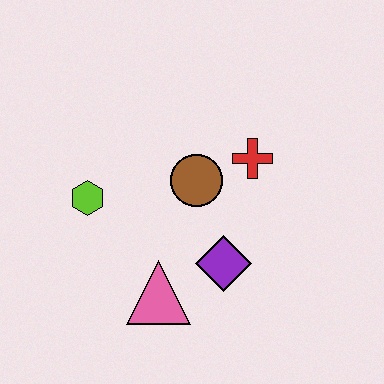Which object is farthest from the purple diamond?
The lime hexagon is farthest from the purple diamond.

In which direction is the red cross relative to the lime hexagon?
The red cross is to the right of the lime hexagon.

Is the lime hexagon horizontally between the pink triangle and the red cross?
No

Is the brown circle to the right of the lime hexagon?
Yes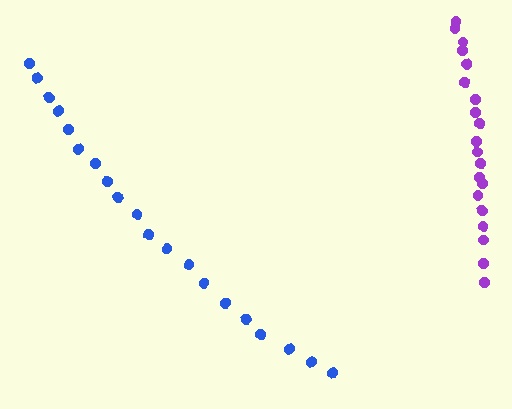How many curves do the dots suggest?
There are 2 distinct paths.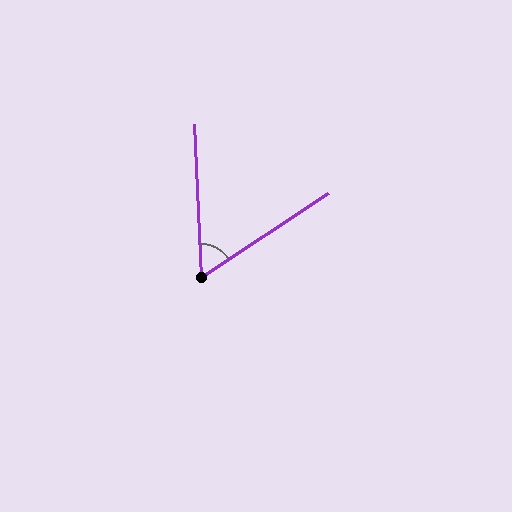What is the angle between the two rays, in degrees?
Approximately 59 degrees.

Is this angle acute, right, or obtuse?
It is acute.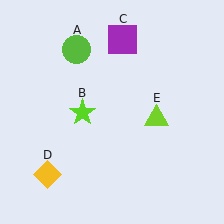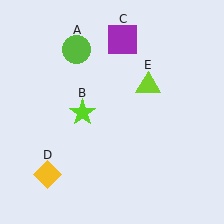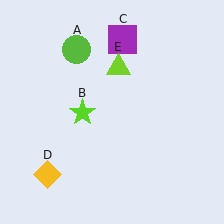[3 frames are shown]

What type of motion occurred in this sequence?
The lime triangle (object E) rotated counterclockwise around the center of the scene.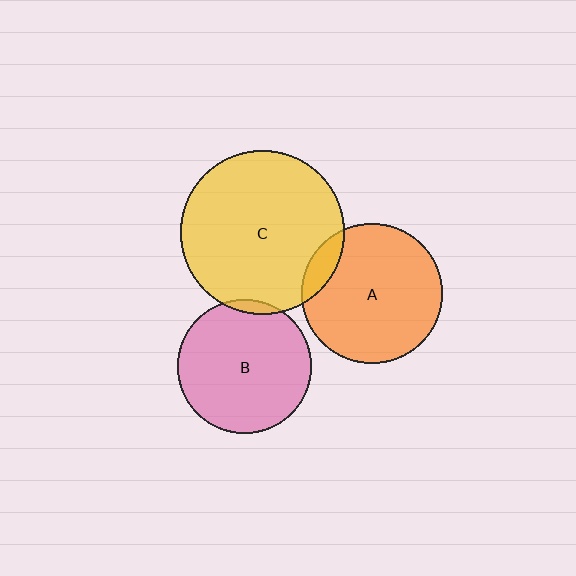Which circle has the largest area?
Circle C (yellow).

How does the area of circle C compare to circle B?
Approximately 1.5 times.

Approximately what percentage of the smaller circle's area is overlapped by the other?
Approximately 5%.